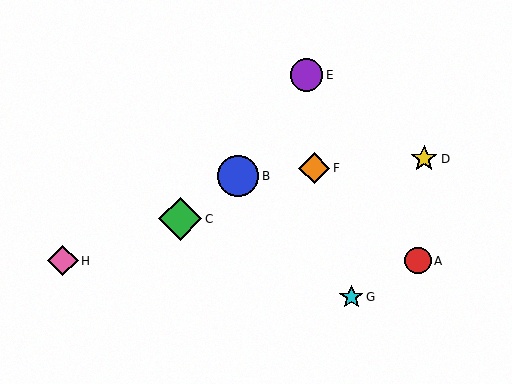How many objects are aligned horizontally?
2 objects (A, H) are aligned horizontally.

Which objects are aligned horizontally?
Objects A, H are aligned horizontally.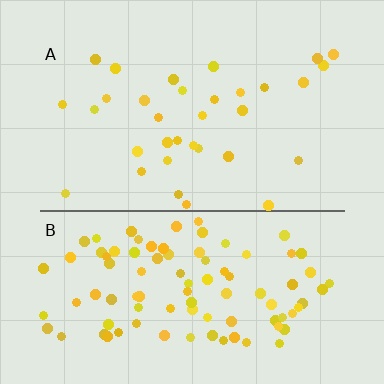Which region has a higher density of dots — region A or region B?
B (the bottom).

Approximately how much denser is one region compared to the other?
Approximately 2.9× — region B over region A.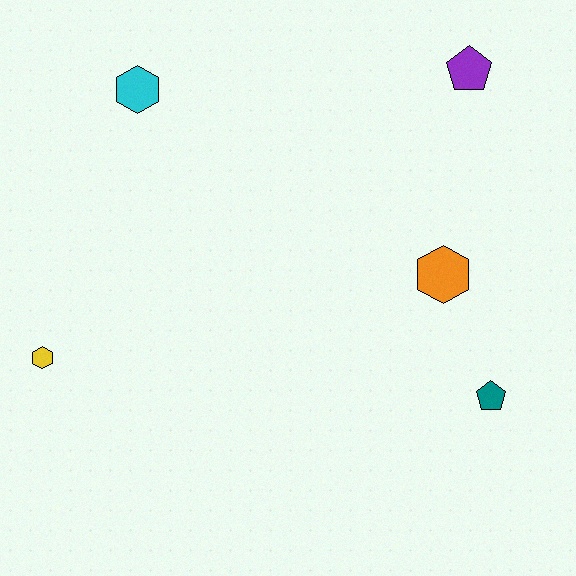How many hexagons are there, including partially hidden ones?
There are 3 hexagons.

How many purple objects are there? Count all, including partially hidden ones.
There is 1 purple object.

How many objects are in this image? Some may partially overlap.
There are 5 objects.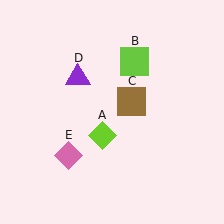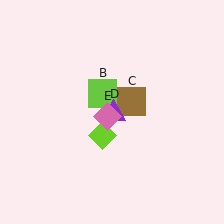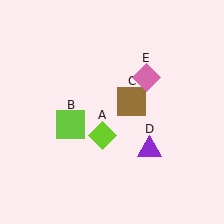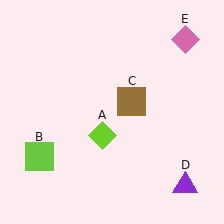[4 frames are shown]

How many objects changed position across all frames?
3 objects changed position: lime square (object B), purple triangle (object D), pink diamond (object E).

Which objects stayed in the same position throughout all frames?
Lime diamond (object A) and brown square (object C) remained stationary.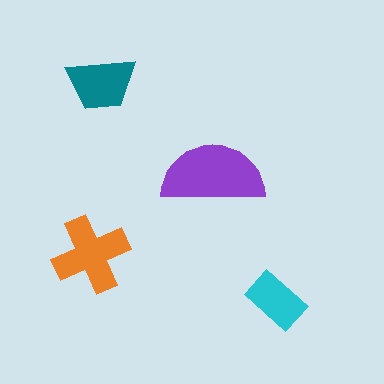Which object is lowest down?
The cyan rectangle is bottommost.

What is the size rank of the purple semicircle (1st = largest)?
1st.